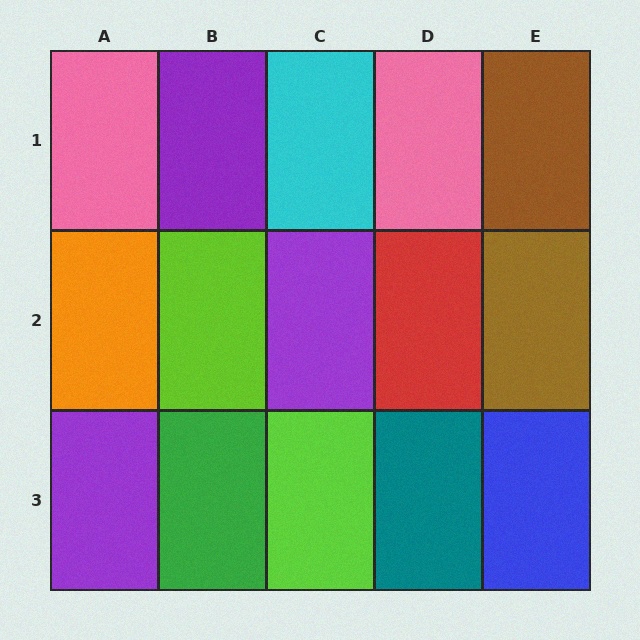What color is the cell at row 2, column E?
Brown.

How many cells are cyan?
1 cell is cyan.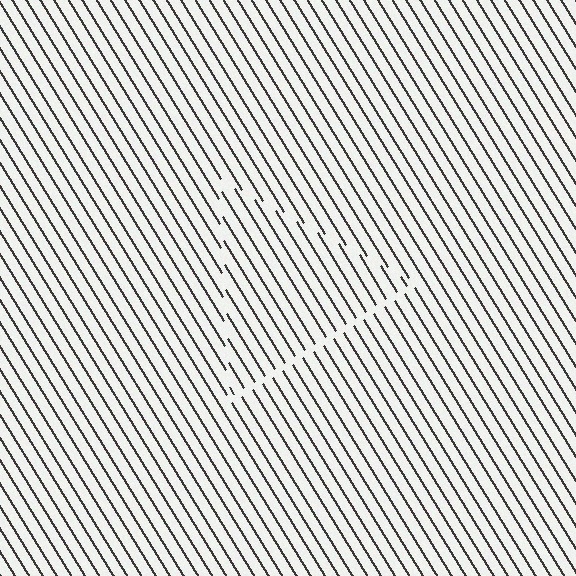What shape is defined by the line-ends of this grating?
An illusory triangle. The interior of the shape contains the same grating, shifted by half a period — the contour is defined by the phase discontinuity where line-ends from the inner and outer gratings abut.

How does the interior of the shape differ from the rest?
The interior of the shape contains the same grating, shifted by half a period — the contour is defined by the phase discontinuity where line-ends from the inner and outer gratings abut.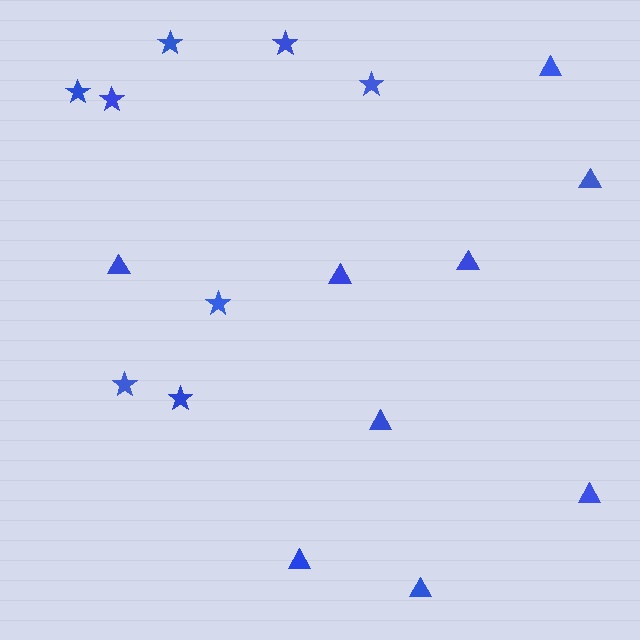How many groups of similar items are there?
There are 2 groups: one group of stars (8) and one group of triangles (9).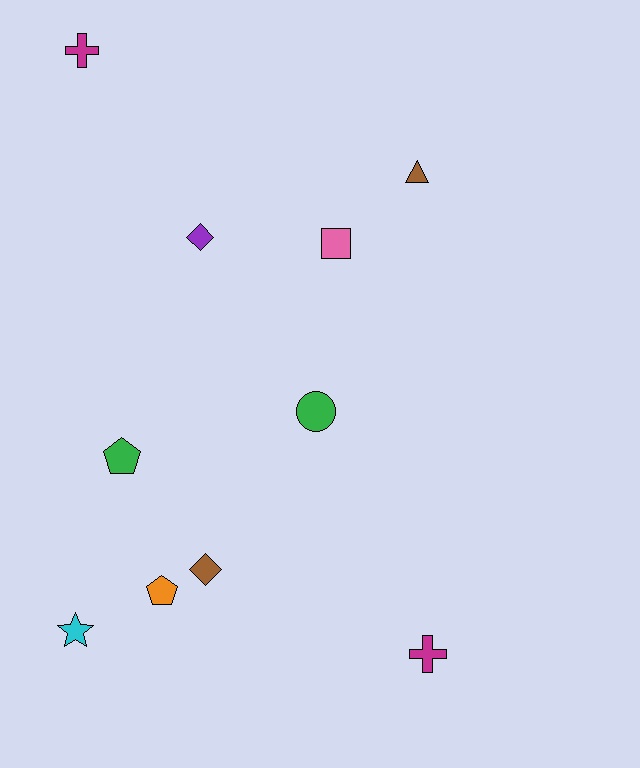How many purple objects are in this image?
There is 1 purple object.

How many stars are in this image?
There is 1 star.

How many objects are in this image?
There are 10 objects.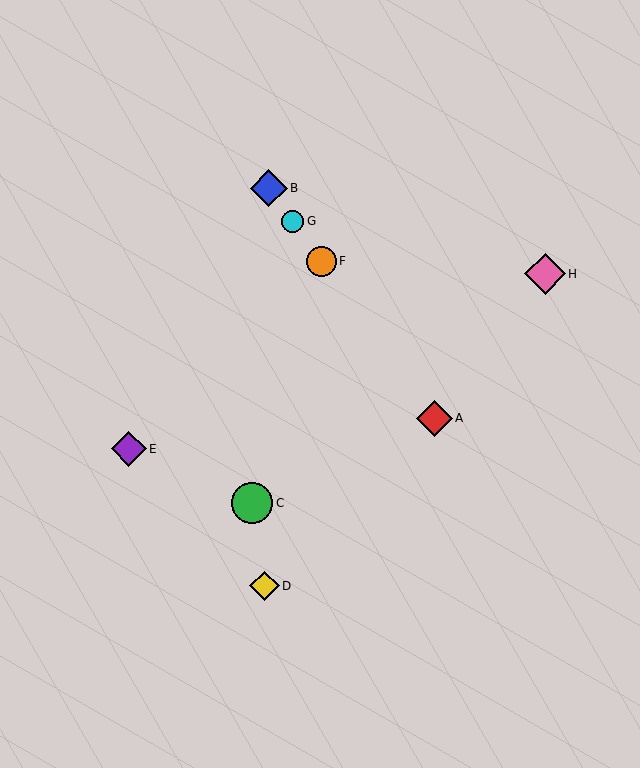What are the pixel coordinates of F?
Object F is at (321, 261).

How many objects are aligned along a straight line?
4 objects (A, B, F, G) are aligned along a straight line.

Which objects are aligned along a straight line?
Objects A, B, F, G are aligned along a straight line.